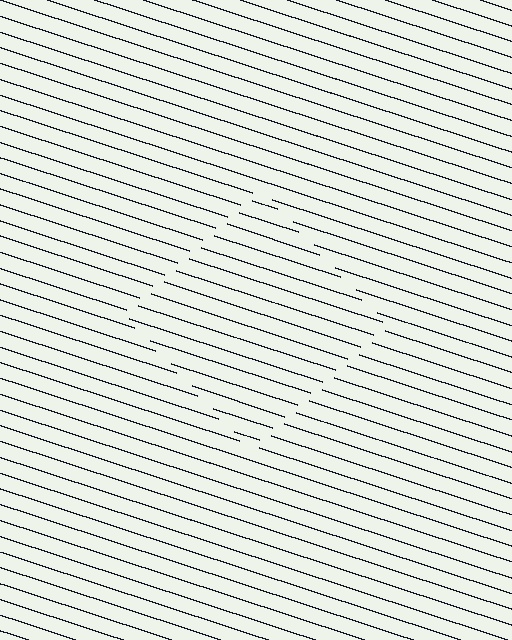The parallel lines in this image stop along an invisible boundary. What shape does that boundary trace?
An illusory square. The interior of the shape contains the same grating, shifted by half a period — the contour is defined by the phase discontinuity where line-ends from the inner and outer gratings abut.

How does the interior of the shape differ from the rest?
The interior of the shape contains the same grating, shifted by half a period — the contour is defined by the phase discontinuity where line-ends from the inner and outer gratings abut.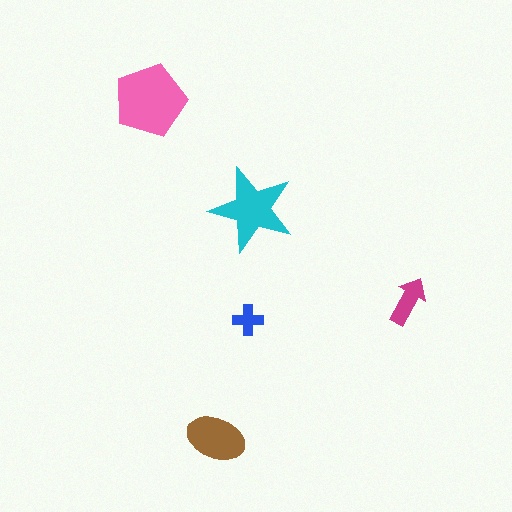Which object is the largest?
The pink pentagon.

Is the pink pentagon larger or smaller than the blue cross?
Larger.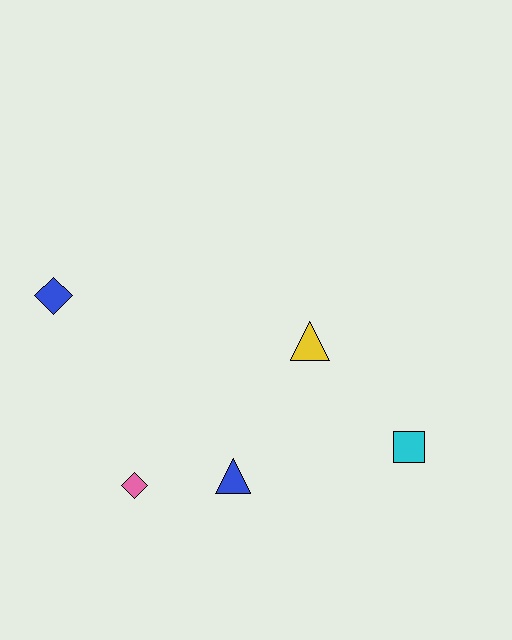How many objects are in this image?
There are 5 objects.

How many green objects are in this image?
There are no green objects.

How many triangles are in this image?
There are 2 triangles.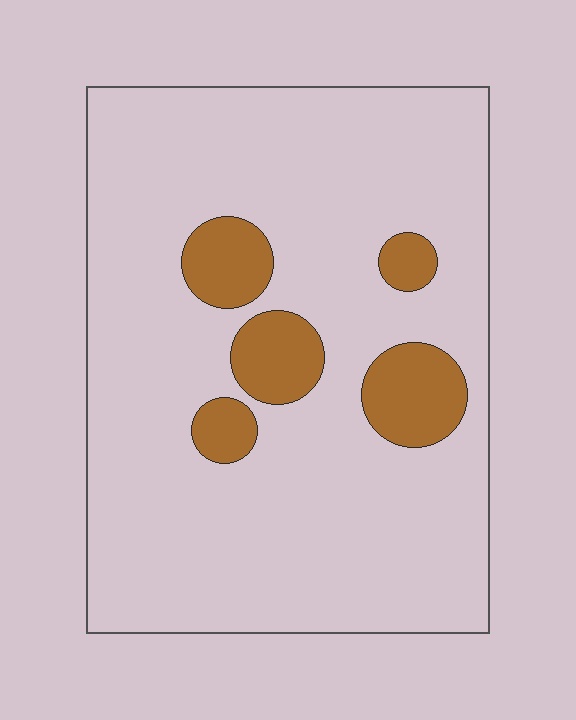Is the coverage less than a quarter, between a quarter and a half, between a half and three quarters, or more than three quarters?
Less than a quarter.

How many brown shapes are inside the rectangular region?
5.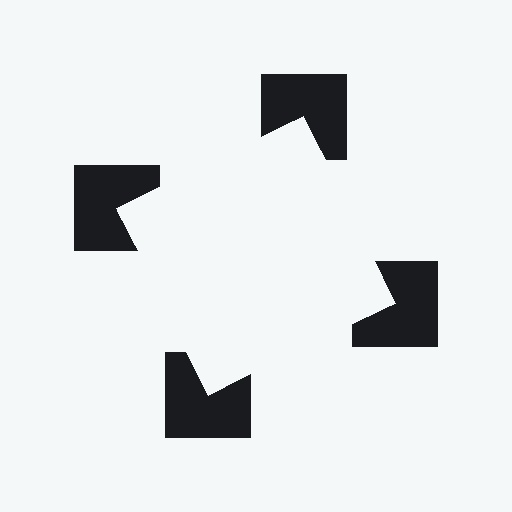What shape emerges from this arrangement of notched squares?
An illusory square — its edges are inferred from the aligned wedge cuts in the notched squares, not physically drawn.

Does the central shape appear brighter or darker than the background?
It typically appears slightly brighter than the background, even though no actual brightness change is drawn.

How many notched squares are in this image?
There are 4 — one at each vertex of the illusory square.